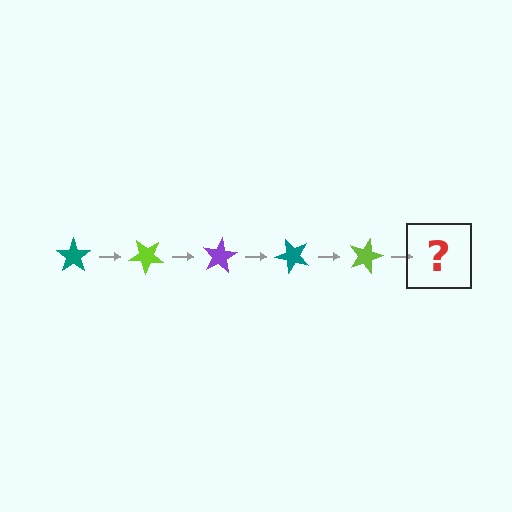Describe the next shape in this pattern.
It should be a purple star, rotated 200 degrees from the start.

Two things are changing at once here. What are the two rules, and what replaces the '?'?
The two rules are that it rotates 40 degrees each step and the color cycles through teal, lime, and purple. The '?' should be a purple star, rotated 200 degrees from the start.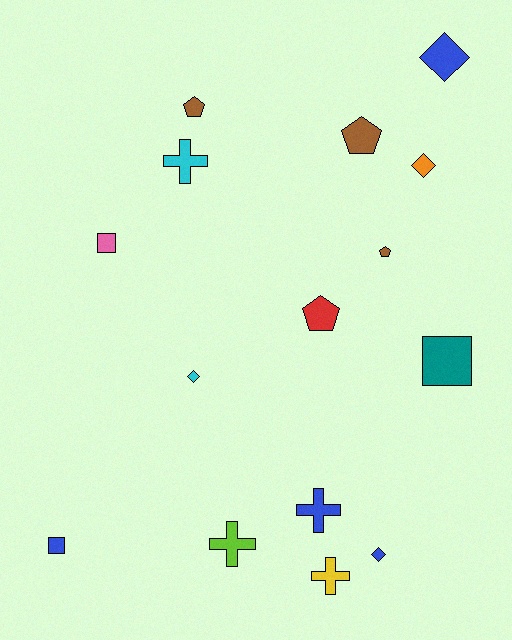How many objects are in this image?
There are 15 objects.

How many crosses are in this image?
There are 4 crosses.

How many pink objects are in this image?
There is 1 pink object.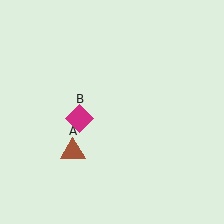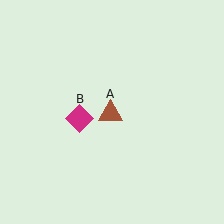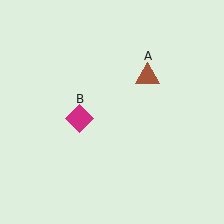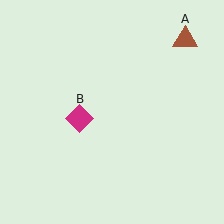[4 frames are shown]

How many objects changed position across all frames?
1 object changed position: brown triangle (object A).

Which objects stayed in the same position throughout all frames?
Magenta diamond (object B) remained stationary.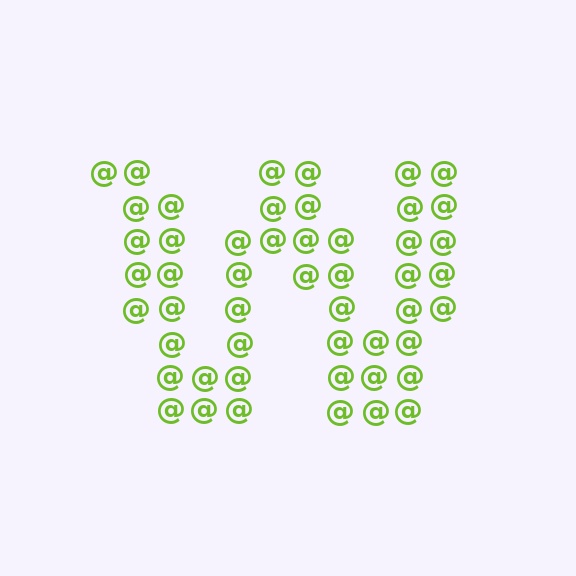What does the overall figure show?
The overall figure shows the letter W.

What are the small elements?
The small elements are at signs.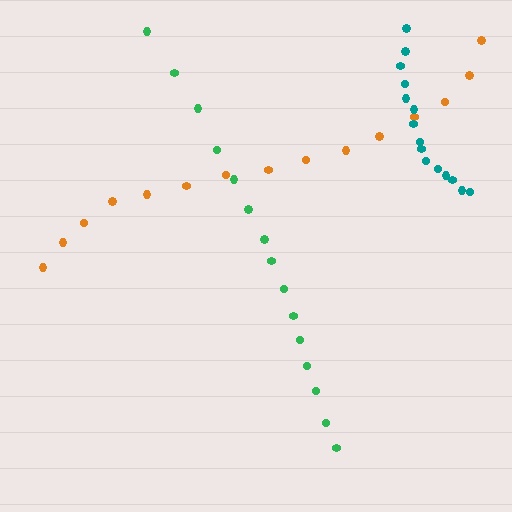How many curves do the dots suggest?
There are 3 distinct paths.